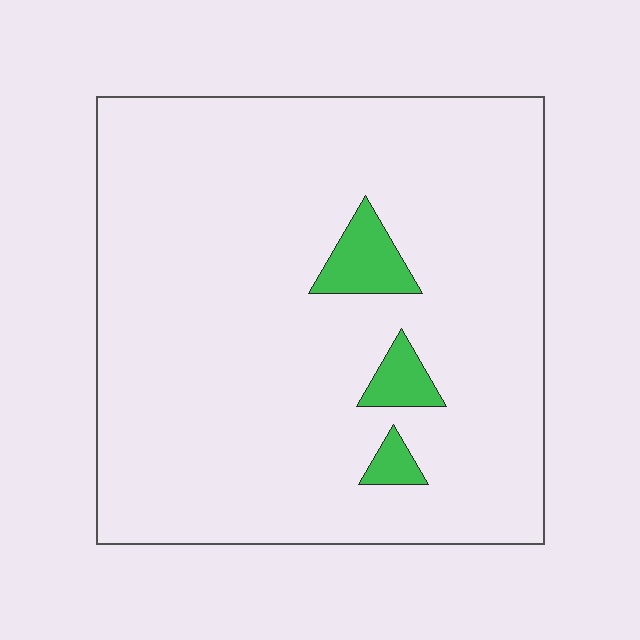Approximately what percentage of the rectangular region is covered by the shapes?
Approximately 5%.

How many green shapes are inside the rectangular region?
3.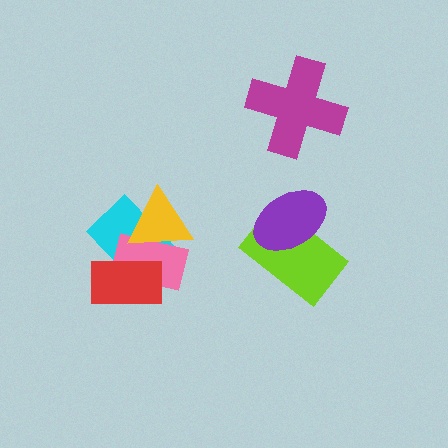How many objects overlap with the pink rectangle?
3 objects overlap with the pink rectangle.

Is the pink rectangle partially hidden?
Yes, it is partially covered by another shape.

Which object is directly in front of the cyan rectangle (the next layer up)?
The pink rectangle is directly in front of the cyan rectangle.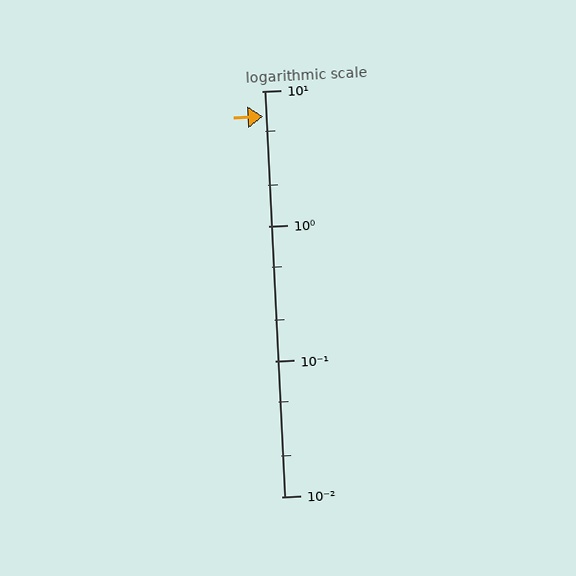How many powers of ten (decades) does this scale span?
The scale spans 3 decades, from 0.01 to 10.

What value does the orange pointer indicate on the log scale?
The pointer indicates approximately 6.5.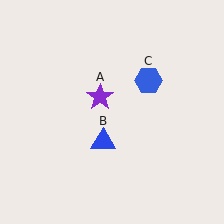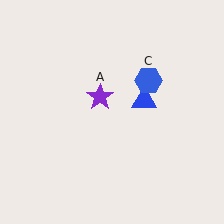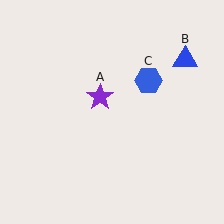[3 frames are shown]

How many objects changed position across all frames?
1 object changed position: blue triangle (object B).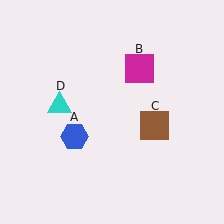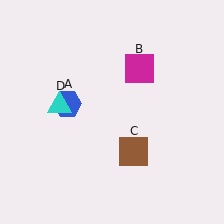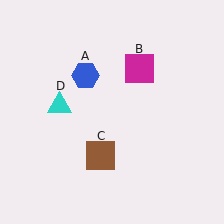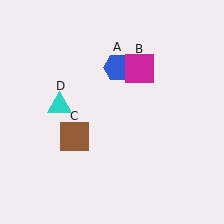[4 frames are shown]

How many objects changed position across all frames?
2 objects changed position: blue hexagon (object A), brown square (object C).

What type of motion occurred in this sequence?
The blue hexagon (object A), brown square (object C) rotated clockwise around the center of the scene.